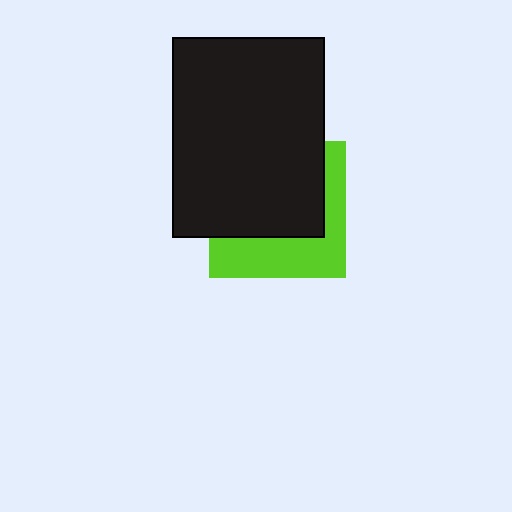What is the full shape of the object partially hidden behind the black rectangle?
The partially hidden object is a lime square.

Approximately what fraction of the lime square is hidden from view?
Roughly 60% of the lime square is hidden behind the black rectangle.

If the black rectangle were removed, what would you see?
You would see the complete lime square.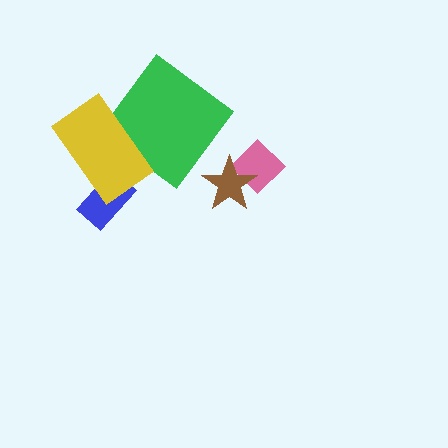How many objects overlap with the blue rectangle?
1 object overlaps with the blue rectangle.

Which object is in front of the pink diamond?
The brown star is in front of the pink diamond.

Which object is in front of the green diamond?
The yellow rectangle is in front of the green diamond.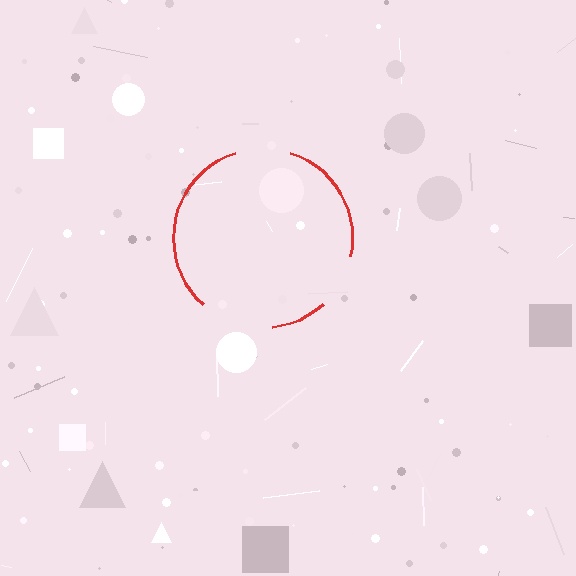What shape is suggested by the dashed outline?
The dashed outline suggests a circle.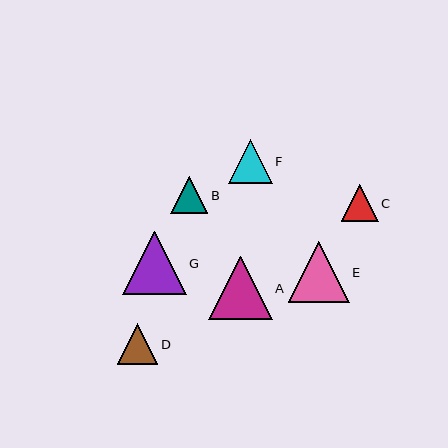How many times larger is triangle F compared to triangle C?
Triangle F is approximately 1.2 times the size of triangle C.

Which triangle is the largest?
Triangle A is the largest with a size of approximately 64 pixels.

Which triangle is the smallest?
Triangle B is the smallest with a size of approximately 37 pixels.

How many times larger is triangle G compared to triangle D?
Triangle G is approximately 1.6 times the size of triangle D.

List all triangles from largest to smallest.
From largest to smallest: A, G, E, F, D, C, B.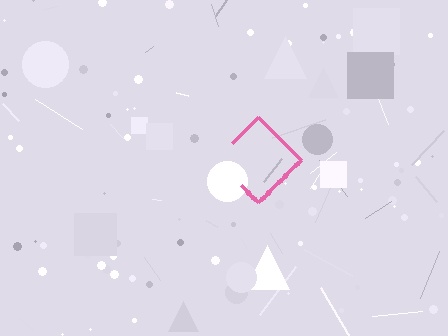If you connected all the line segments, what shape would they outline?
They would outline a diamond.